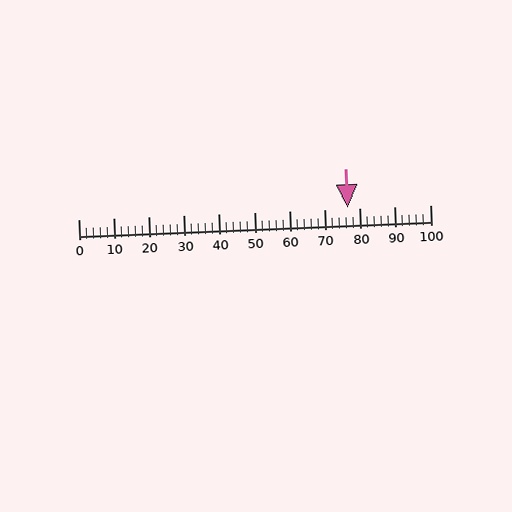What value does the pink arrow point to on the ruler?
The pink arrow points to approximately 77.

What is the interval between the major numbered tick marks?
The major tick marks are spaced 10 units apart.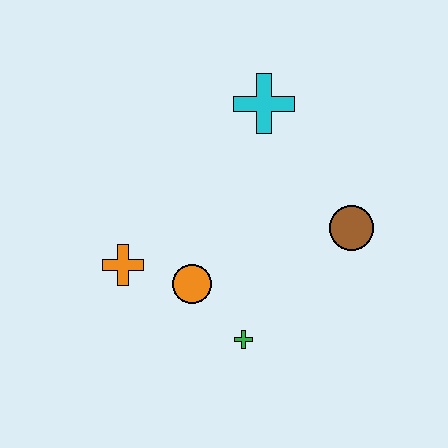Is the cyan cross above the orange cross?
Yes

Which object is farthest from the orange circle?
The cyan cross is farthest from the orange circle.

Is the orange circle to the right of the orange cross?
Yes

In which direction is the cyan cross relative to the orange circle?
The cyan cross is above the orange circle.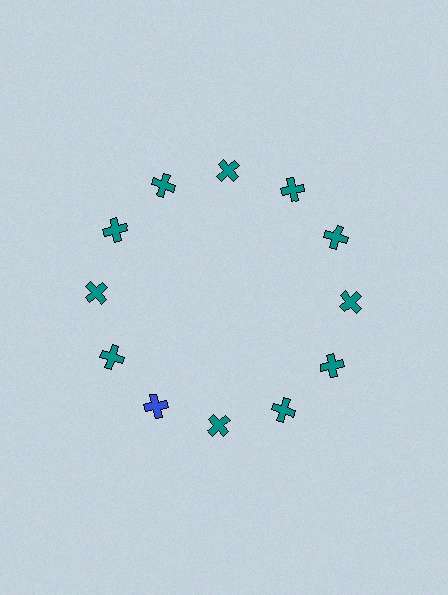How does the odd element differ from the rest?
It has a different color: blue instead of teal.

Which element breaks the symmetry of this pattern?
The blue cross at roughly the 7 o'clock position breaks the symmetry. All other shapes are teal crosses.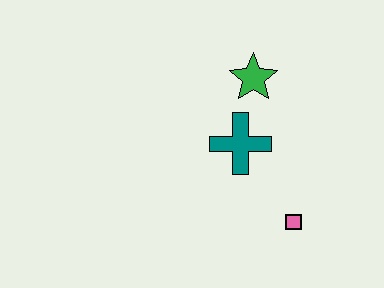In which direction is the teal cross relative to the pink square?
The teal cross is above the pink square.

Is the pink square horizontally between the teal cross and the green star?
No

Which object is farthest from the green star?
The pink square is farthest from the green star.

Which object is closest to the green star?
The teal cross is closest to the green star.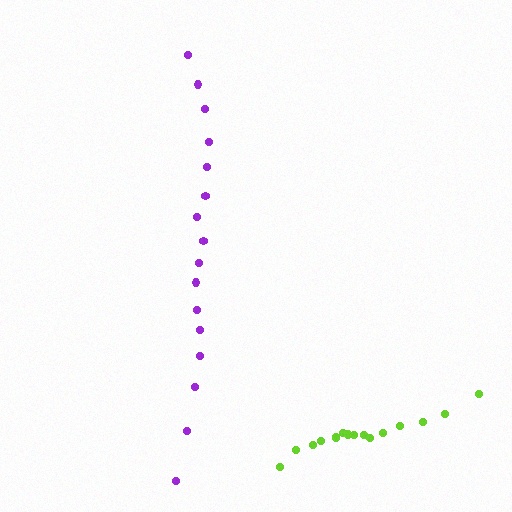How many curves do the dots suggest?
There are 2 distinct paths.